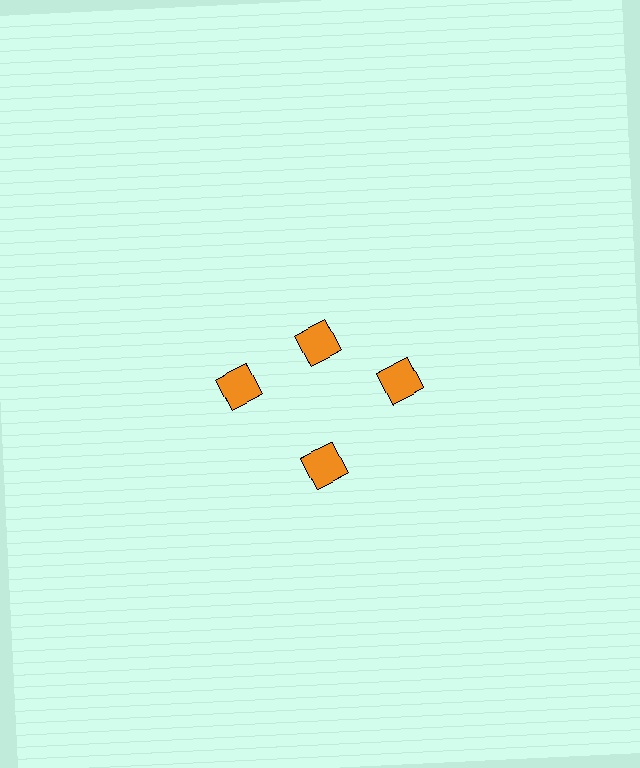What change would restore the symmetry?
The symmetry would be restored by moving it outward, back onto the ring so that all 4 diamonds sit at equal angles and equal distance from the center.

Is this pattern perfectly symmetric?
No. The 4 orange diamonds are arranged in a ring, but one element near the 12 o'clock position is pulled inward toward the center, breaking the 4-fold rotational symmetry.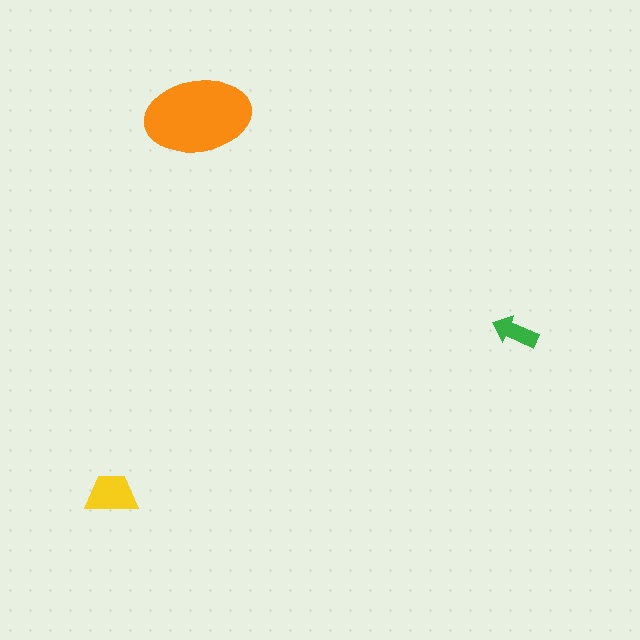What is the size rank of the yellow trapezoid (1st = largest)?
2nd.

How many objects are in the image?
There are 3 objects in the image.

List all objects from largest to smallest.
The orange ellipse, the yellow trapezoid, the green arrow.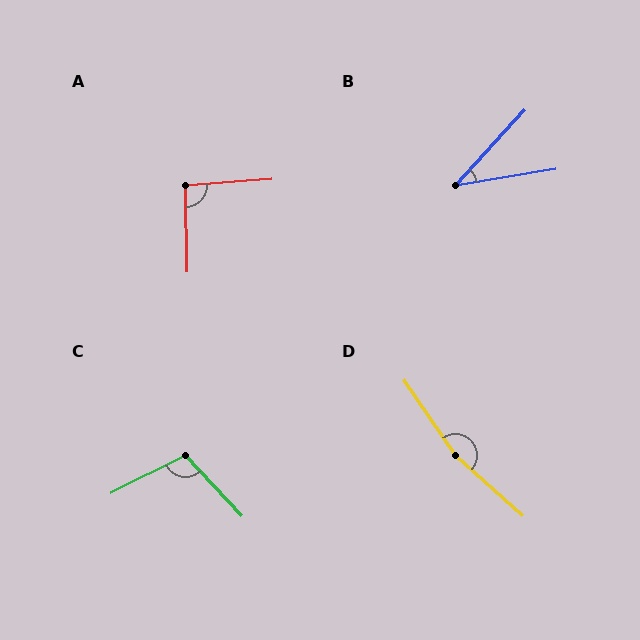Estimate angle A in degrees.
Approximately 93 degrees.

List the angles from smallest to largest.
B (38°), A (93°), C (106°), D (166°).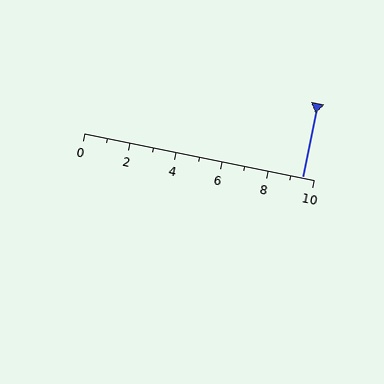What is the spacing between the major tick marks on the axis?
The major ticks are spaced 2 apart.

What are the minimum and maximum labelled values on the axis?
The axis runs from 0 to 10.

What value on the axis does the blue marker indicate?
The marker indicates approximately 9.5.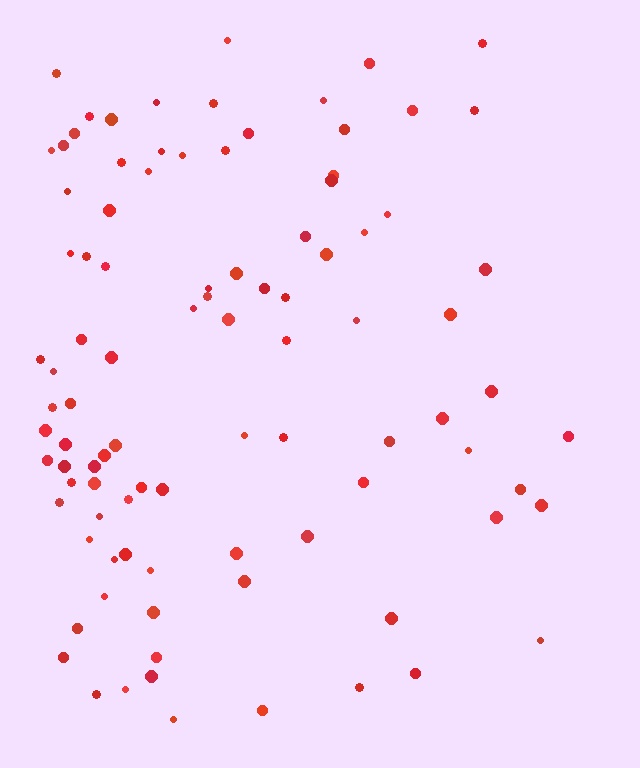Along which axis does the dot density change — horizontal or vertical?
Horizontal.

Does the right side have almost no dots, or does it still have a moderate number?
Still a moderate number, just noticeably fewer than the left.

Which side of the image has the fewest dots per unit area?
The right.